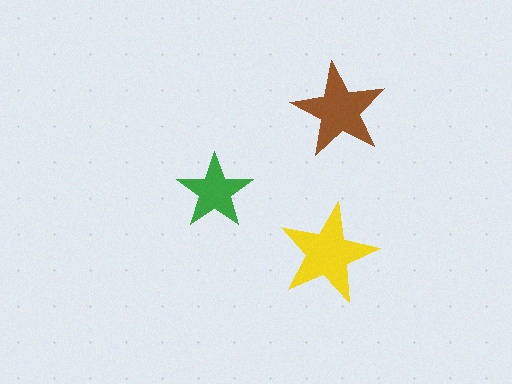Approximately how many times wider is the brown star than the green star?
About 1.5 times wider.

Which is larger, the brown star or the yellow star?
The yellow one.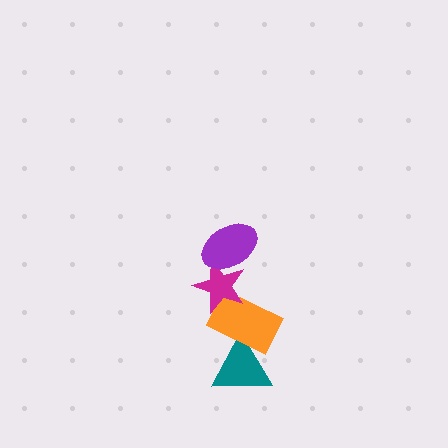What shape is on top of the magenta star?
The purple ellipse is on top of the magenta star.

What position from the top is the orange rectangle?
The orange rectangle is 3rd from the top.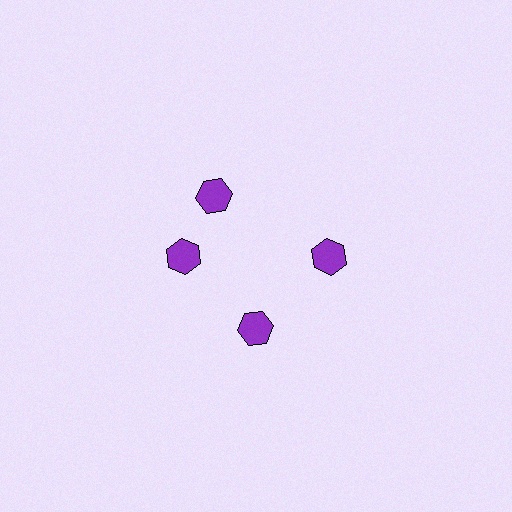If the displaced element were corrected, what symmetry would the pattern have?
It would have 4-fold rotational symmetry — the pattern would map onto itself every 90 degrees.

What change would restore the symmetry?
The symmetry would be restored by rotating it back into even spacing with its neighbors so that all 4 hexagons sit at equal angles and equal distance from the center.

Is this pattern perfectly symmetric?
No. The 4 purple hexagons are arranged in a ring, but one element near the 12 o'clock position is rotated out of alignment along the ring, breaking the 4-fold rotational symmetry.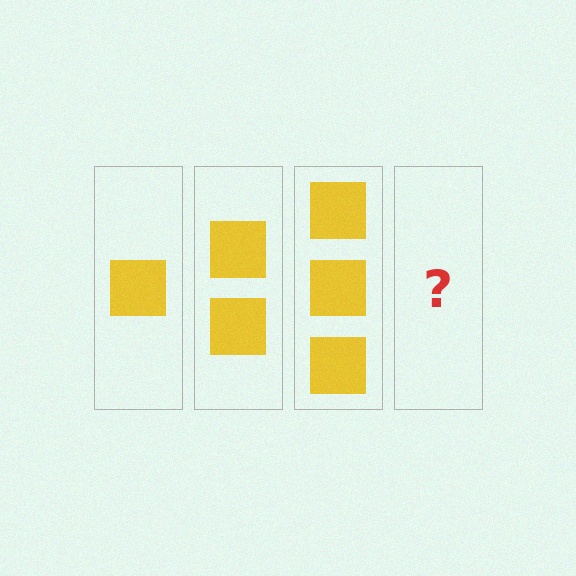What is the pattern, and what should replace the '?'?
The pattern is that each step adds one more square. The '?' should be 4 squares.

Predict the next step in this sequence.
The next step is 4 squares.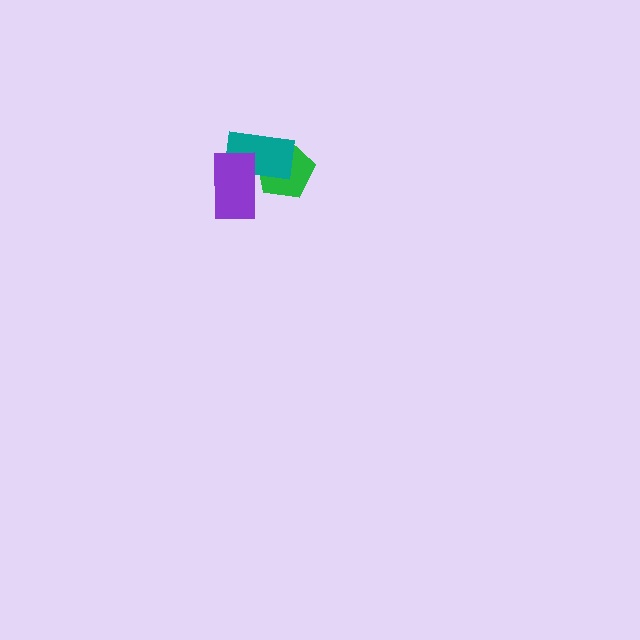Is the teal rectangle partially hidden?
Yes, it is partially covered by another shape.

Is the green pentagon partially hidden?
Yes, it is partially covered by another shape.